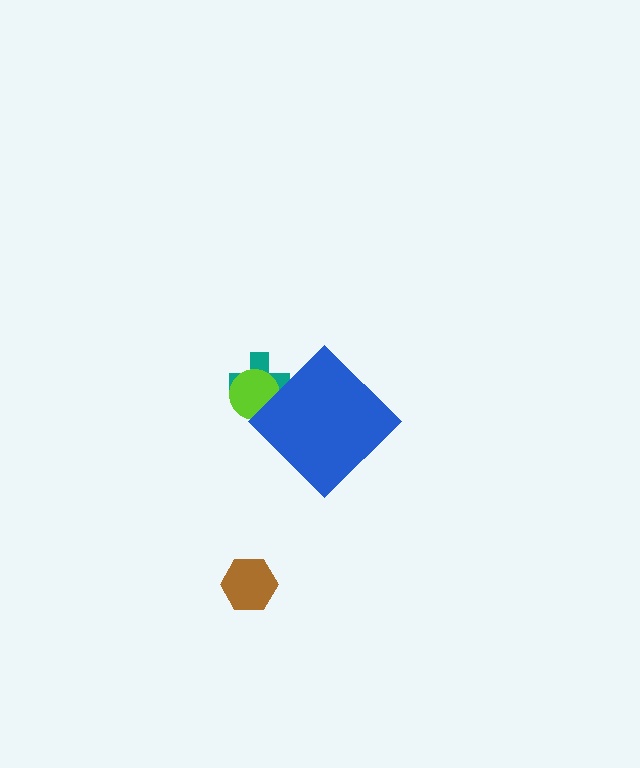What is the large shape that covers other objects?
A blue diamond.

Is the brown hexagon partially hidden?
No, the brown hexagon is fully visible.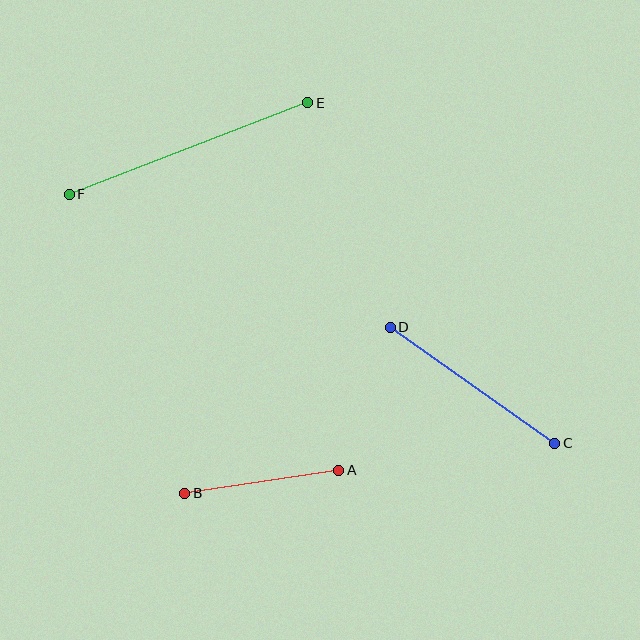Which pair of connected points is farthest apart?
Points E and F are farthest apart.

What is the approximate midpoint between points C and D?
The midpoint is at approximately (472, 385) pixels.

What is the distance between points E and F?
The distance is approximately 255 pixels.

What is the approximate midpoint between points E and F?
The midpoint is at approximately (188, 148) pixels.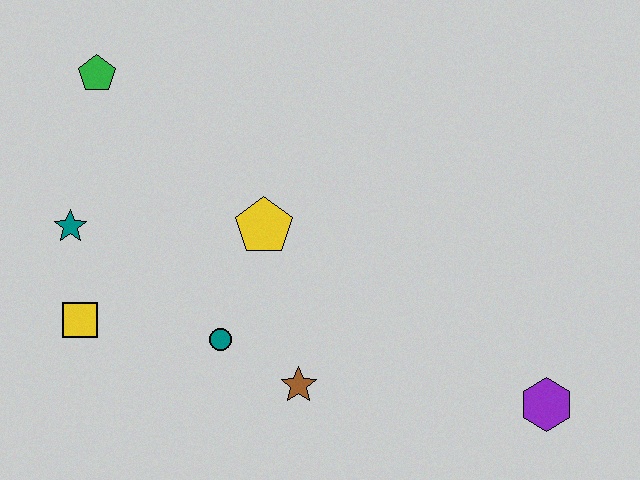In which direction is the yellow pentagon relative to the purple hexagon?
The yellow pentagon is to the left of the purple hexagon.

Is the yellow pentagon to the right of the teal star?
Yes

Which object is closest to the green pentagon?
The teal star is closest to the green pentagon.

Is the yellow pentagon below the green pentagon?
Yes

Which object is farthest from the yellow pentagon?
The purple hexagon is farthest from the yellow pentagon.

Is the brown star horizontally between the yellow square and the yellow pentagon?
No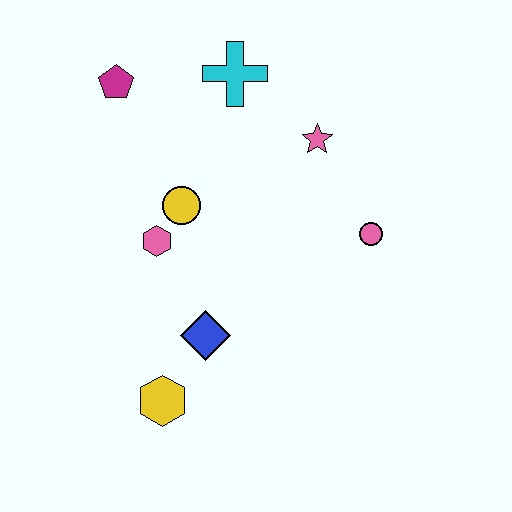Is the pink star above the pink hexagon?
Yes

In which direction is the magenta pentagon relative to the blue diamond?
The magenta pentagon is above the blue diamond.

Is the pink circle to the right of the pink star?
Yes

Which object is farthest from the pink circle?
The magenta pentagon is farthest from the pink circle.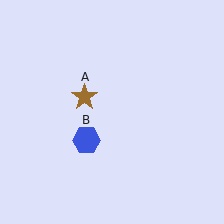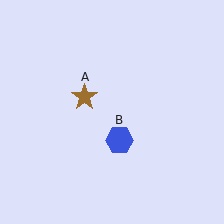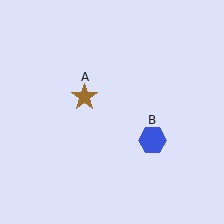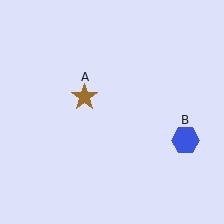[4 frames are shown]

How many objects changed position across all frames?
1 object changed position: blue hexagon (object B).